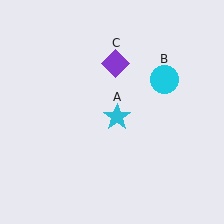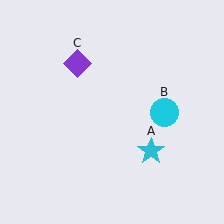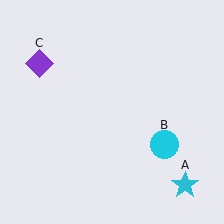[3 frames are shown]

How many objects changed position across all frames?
3 objects changed position: cyan star (object A), cyan circle (object B), purple diamond (object C).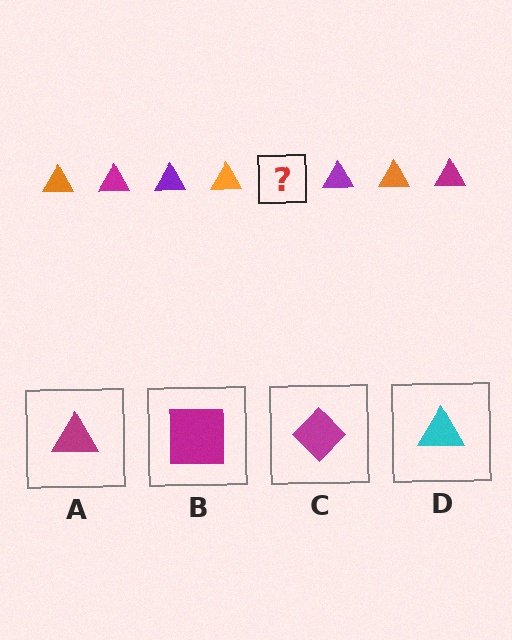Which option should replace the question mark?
Option A.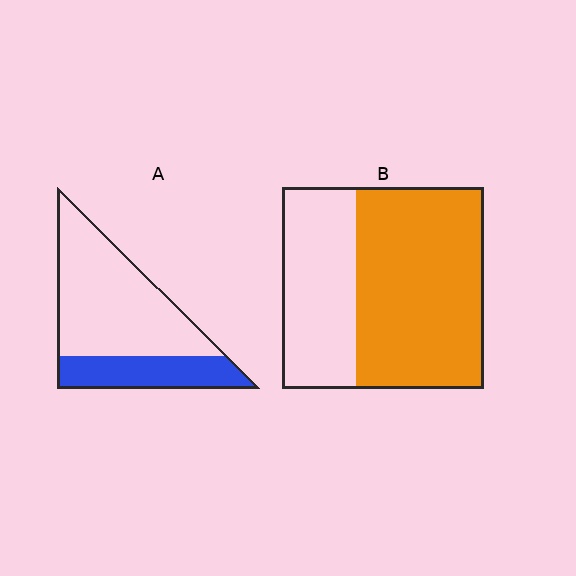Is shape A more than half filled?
No.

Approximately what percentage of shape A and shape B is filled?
A is approximately 30% and B is approximately 65%.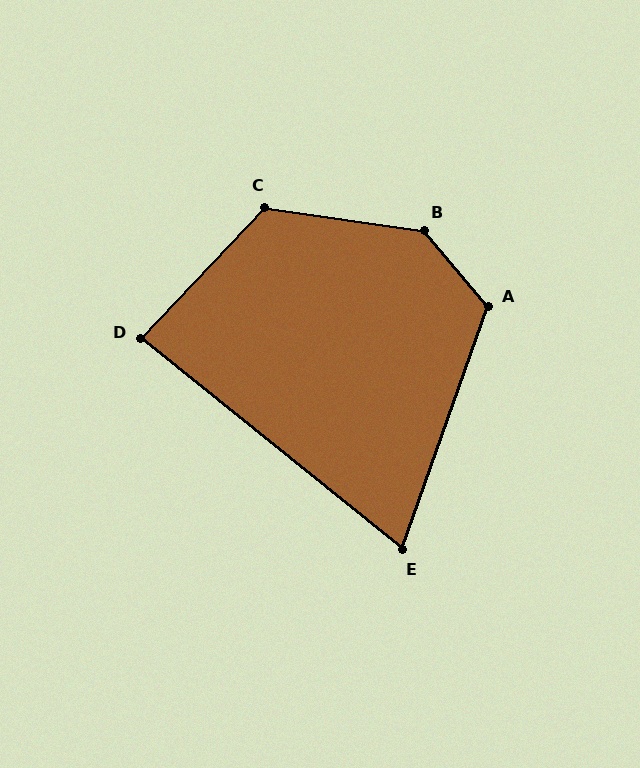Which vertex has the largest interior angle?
B, at approximately 139 degrees.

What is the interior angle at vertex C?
Approximately 125 degrees (obtuse).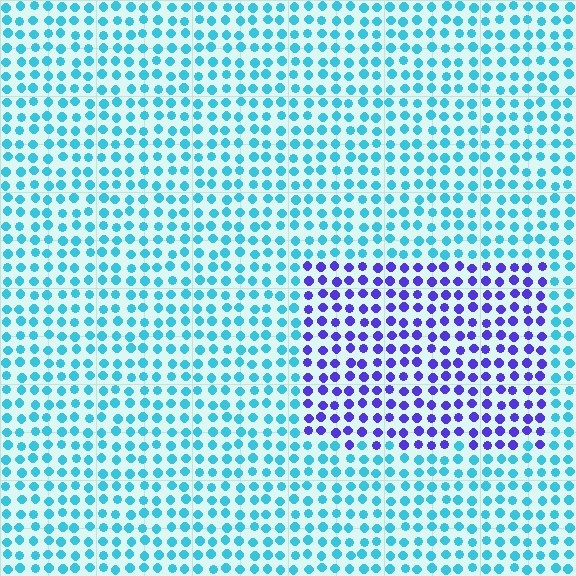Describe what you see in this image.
The image is filled with small cyan elements in a uniform arrangement. A rectangle-shaped region is visible where the elements are tinted to a slightly different hue, forming a subtle color boundary.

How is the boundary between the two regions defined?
The boundary is defined purely by a slight shift in hue (about 62 degrees). Spacing, size, and orientation are identical on both sides.